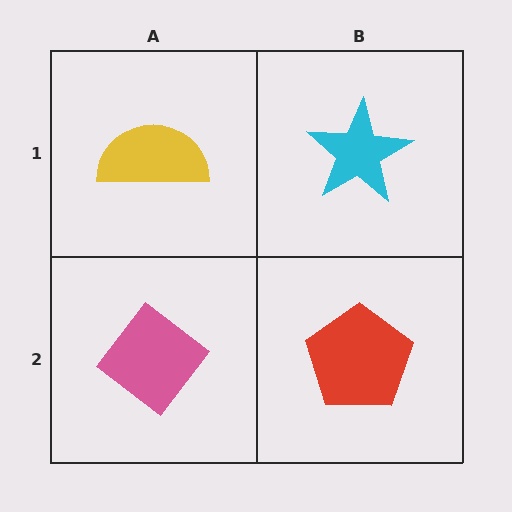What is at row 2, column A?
A pink diamond.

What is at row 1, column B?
A cyan star.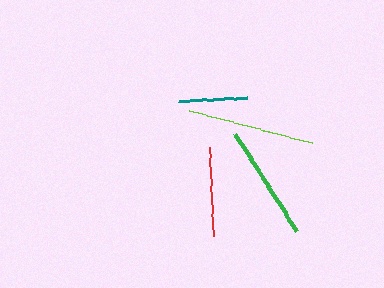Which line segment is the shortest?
The teal line is the shortest at approximately 68 pixels.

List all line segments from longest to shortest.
From longest to shortest: lime, green, red, teal.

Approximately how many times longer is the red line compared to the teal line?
The red line is approximately 1.3 times the length of the teal line.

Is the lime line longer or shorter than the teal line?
The lime line is longer than the teal line.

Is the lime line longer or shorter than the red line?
The lime line is longer than the red line.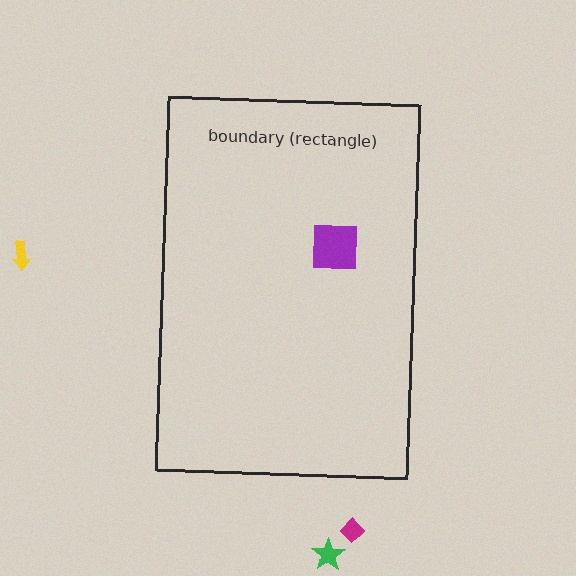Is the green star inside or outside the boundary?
Outside.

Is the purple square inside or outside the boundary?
Inside.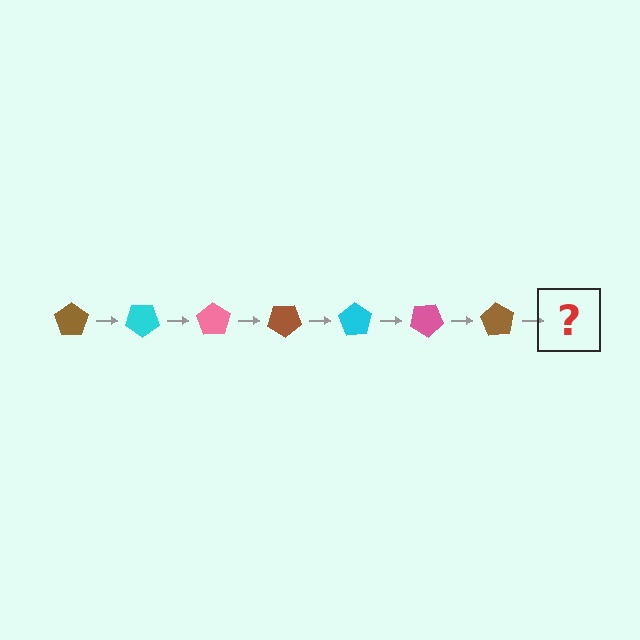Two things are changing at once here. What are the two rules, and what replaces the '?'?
The two rules are that it rotates 35 degrees each step and the color cycles through brown, cyan, and pink. The '?' should be a cyan pentagon, rotated 245 degrees from the start.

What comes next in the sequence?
The next element should be a cyan pentagon, rotated 245 degrees from the start.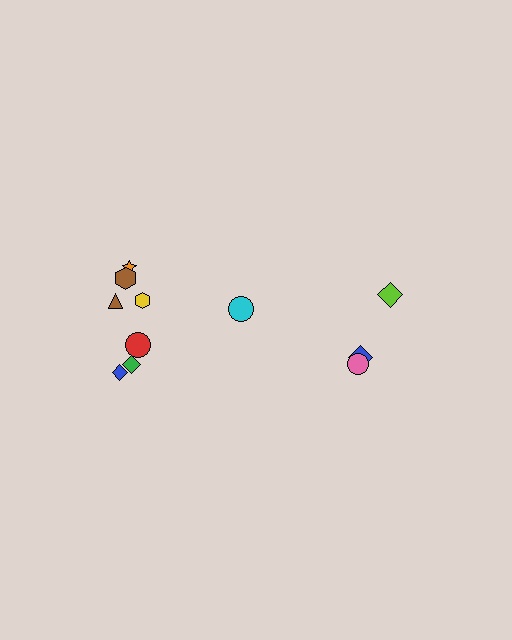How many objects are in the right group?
There are 3 objects.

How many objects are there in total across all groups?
There are 11 objects.